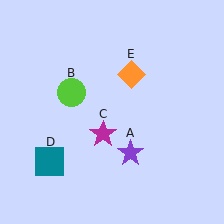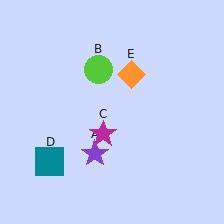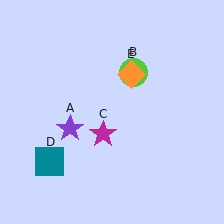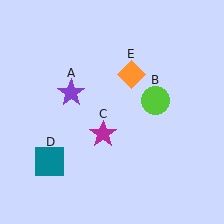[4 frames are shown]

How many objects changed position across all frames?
2 objects changed position: purple star (object A), lime circle (object B).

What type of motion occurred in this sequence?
The purple star (object A), lime circle (object B) rotated clockwise around the center of the scene.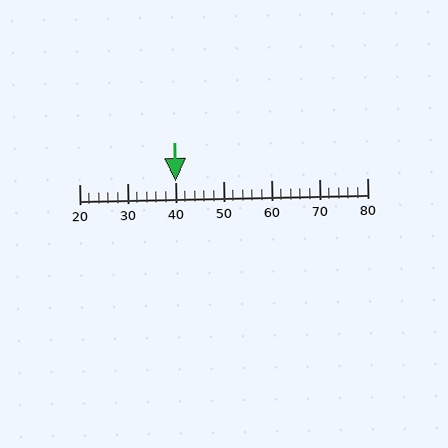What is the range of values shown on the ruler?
The ruler shows values from 20 to 80.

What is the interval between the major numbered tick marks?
The major tick marks are spaced 10 units apart.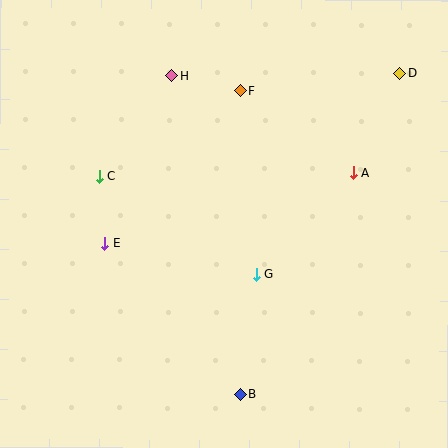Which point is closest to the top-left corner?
Point H is closest to the top-left corner.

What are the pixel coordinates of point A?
Point A is at (353, 172).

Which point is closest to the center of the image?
Point G at (256, 275) is closest to the center.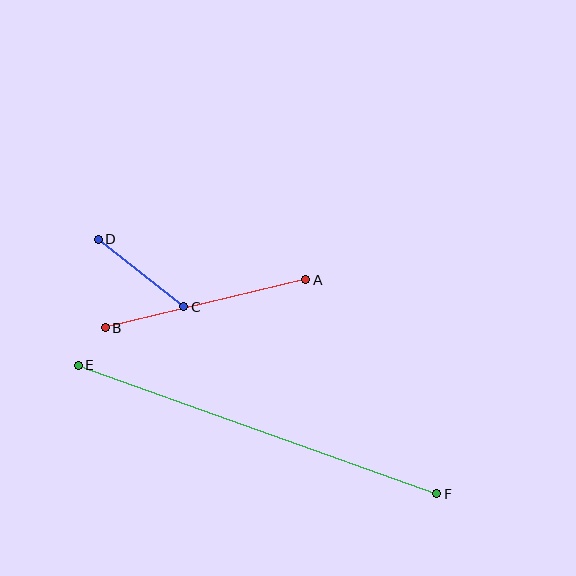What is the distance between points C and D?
The distance is approximately 109 pixels.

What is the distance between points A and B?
The distance is approximately 206 pixels.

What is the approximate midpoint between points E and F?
The midpoint is at approximately (257, 429) pixels.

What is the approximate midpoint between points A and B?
The midpoint is at approximately (205, 304) pixels.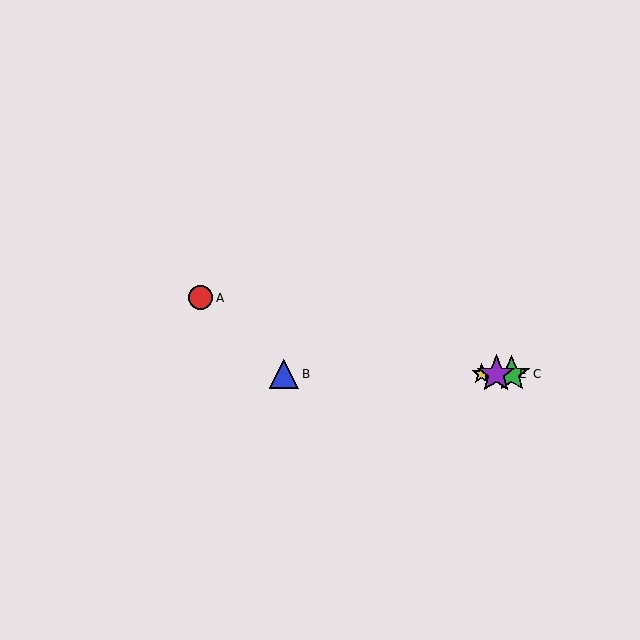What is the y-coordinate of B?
Object B is at y≈374.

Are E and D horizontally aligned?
Yes, both are at y≈374.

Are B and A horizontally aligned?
No, B is at y≈374 and A is at y≈298.